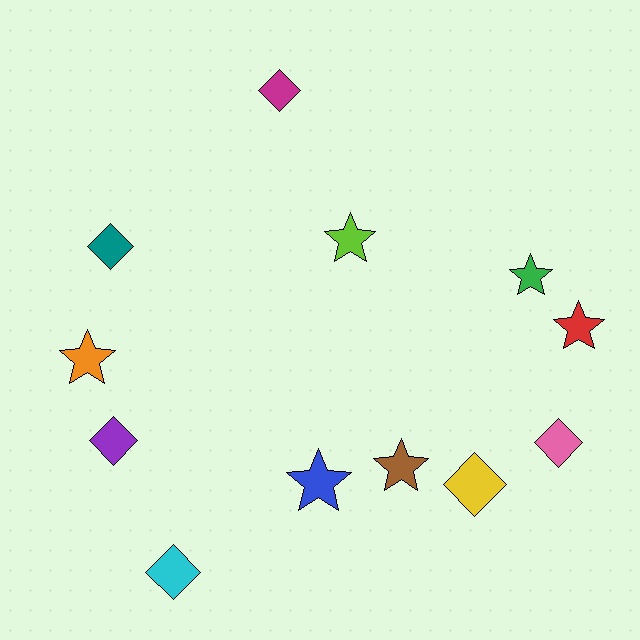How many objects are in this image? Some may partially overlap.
There are 12 objects.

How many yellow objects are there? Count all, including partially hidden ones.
There is 1 yellow object.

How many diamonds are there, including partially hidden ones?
There are 6 diamonds.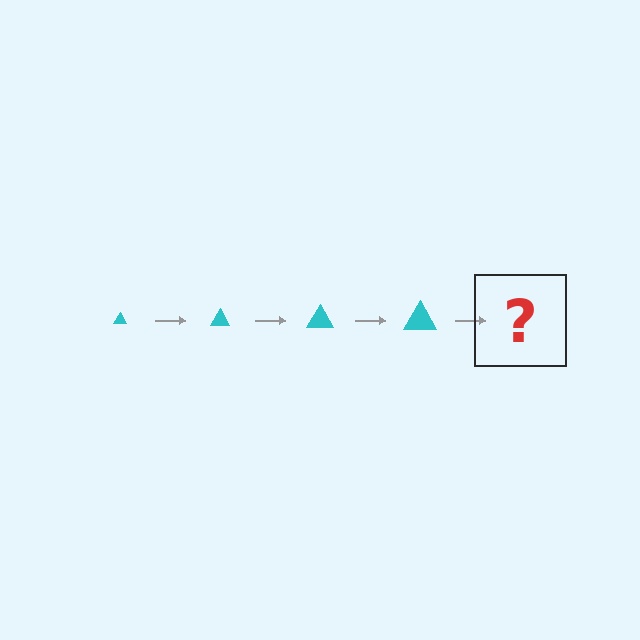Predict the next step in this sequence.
The next step is a cyan triangle, larger than the previous one.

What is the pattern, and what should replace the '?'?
The pattern is that the triangle gets progressively larger each step. The '?' should be a cyan triangle, larger than the previous one.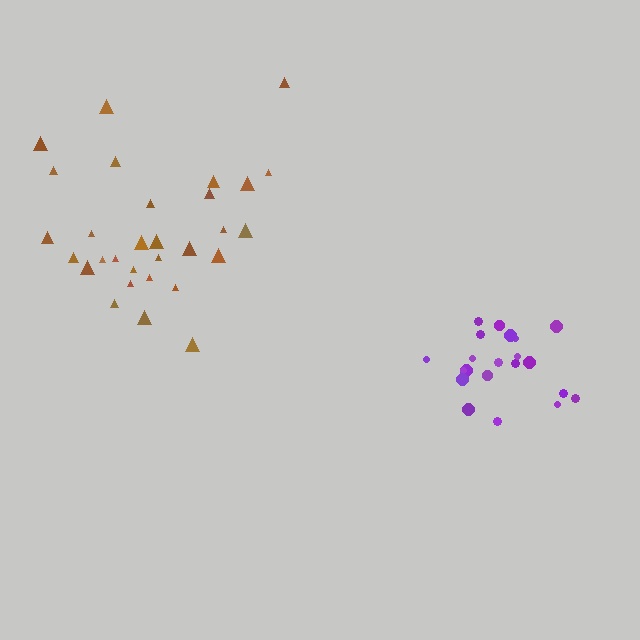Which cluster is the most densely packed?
Purple.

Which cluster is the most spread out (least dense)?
Brown.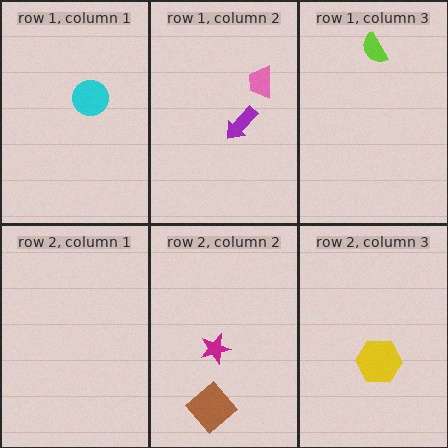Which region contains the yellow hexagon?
The row 2, column 3 region.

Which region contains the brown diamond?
The row 2, column 2 region.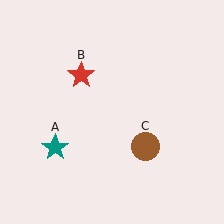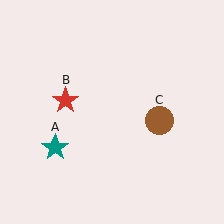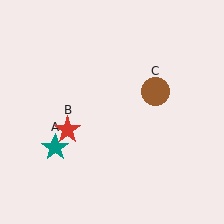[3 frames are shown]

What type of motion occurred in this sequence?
The red star (object B), brown circle (object C) rotated counterclockwise around the center of the scene.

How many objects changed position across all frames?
2 objects changed position: red star (object B), brown circle (object C).